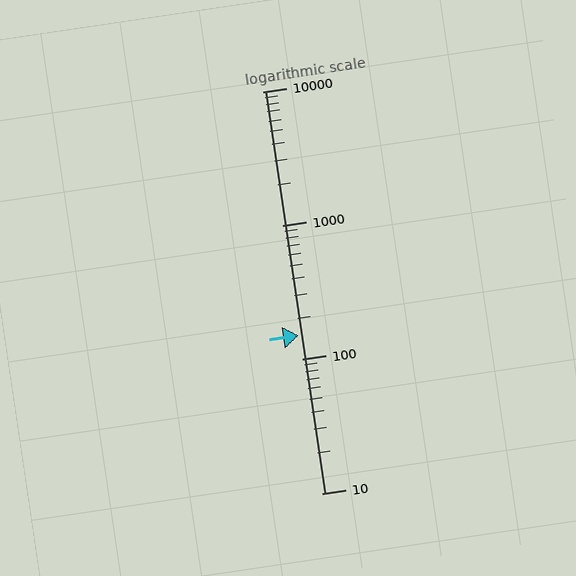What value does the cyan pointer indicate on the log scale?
The pointer indicates approximately 150.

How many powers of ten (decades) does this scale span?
The scale spans 3 decades, from 10 to 10000.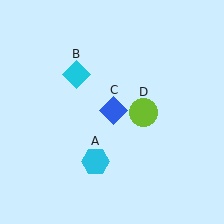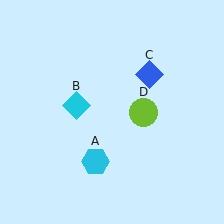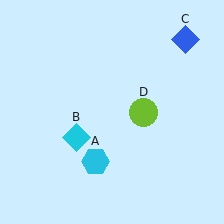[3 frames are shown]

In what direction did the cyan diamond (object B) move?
The cyan diamond (object B) moved down.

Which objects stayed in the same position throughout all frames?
Cyan hexagon (object A) and lime circle (object D) remained stationary.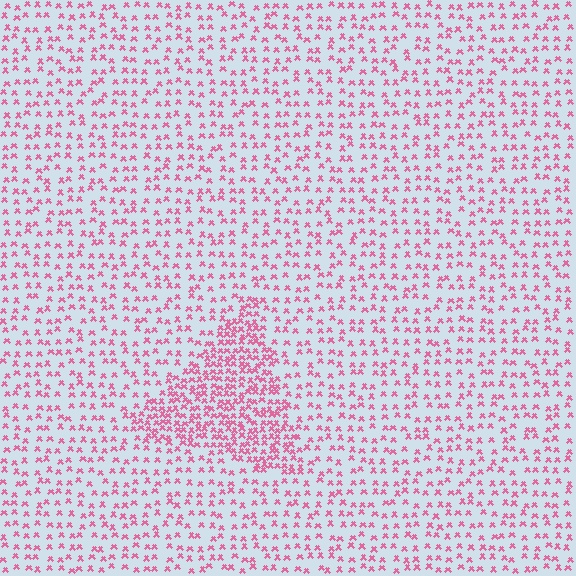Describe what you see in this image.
The image contains small pink elements arranged at two different densities. A triangle-shaped region is visible where the elements are more densely packed than the surrounding area.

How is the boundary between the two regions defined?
The boundary is defined by a change in element density (approximately 2.3x ratio). All elements are the same color, size, and shape.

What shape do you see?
I see a triangle.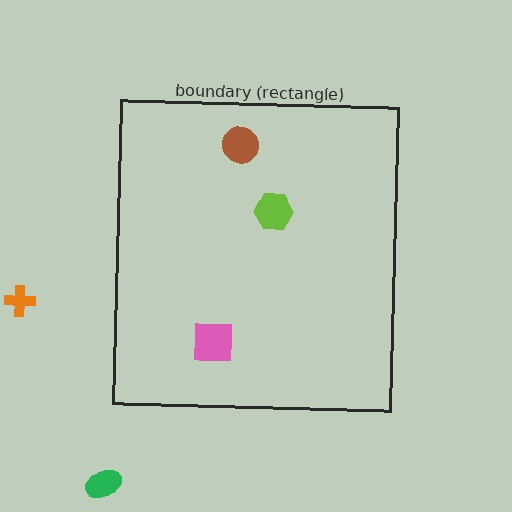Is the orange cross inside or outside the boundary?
Outside.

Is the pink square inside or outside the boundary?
Inside.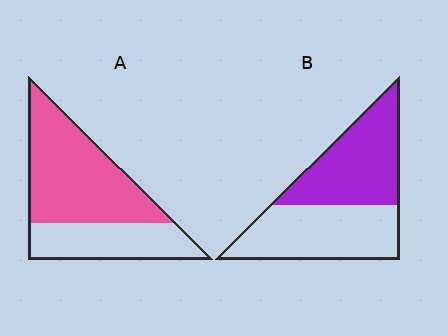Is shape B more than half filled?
Roughly half.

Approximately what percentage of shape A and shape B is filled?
A is approximately 65% and B is approximately 50%.